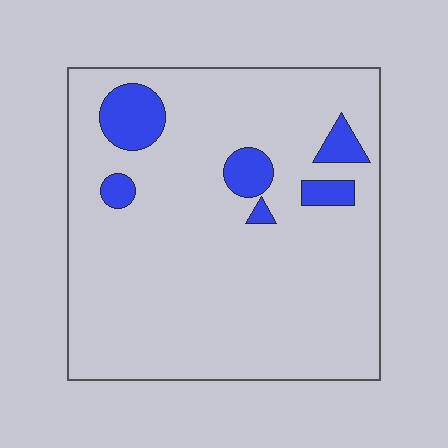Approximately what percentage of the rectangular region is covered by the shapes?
Approximately 10%.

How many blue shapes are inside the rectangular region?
6.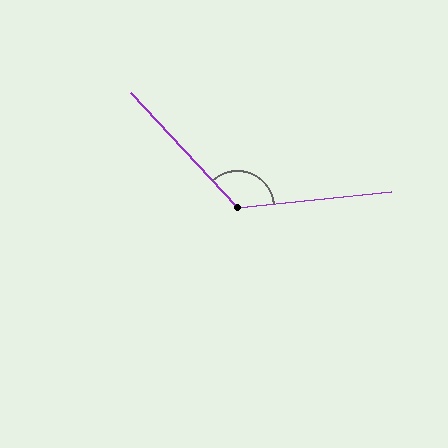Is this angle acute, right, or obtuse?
It is obtuse.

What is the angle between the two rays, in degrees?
Approximately 127 degrees.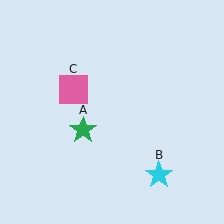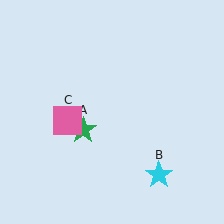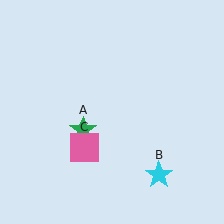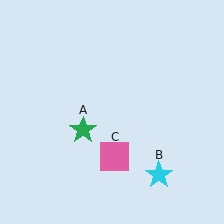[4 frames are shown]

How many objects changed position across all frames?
1 object changed position: pink square (object C).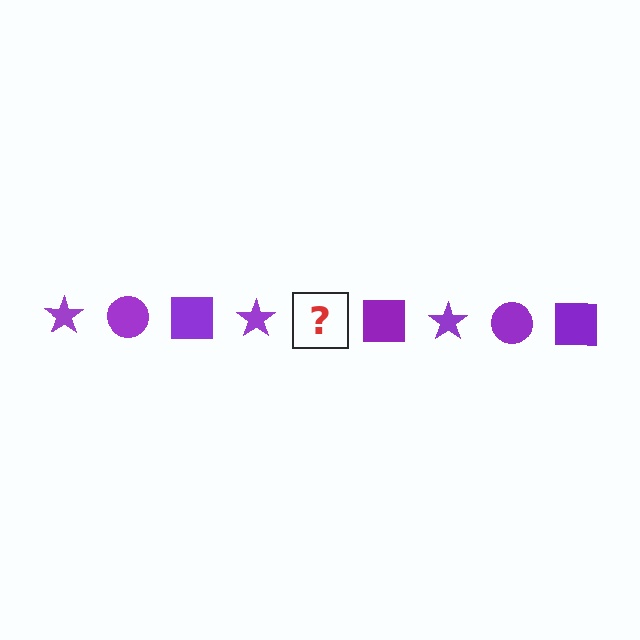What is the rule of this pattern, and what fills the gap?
The rule is that the pattern cycles through star, circle, square shapes in purple. The gap should be filled with a purple circle.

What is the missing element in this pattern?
The missing element is a purple circle.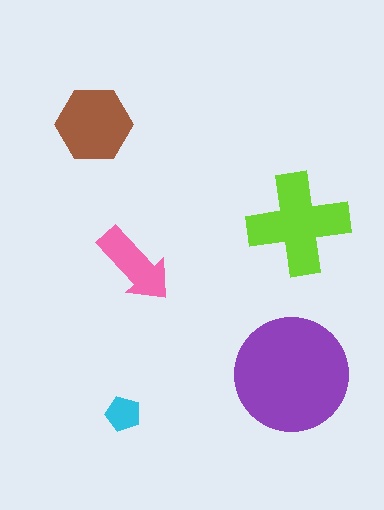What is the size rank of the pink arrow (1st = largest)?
4th.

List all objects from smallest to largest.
The cyan pentagon, the pink arrow, the brown hexagon, the lime cross, the purple circle.